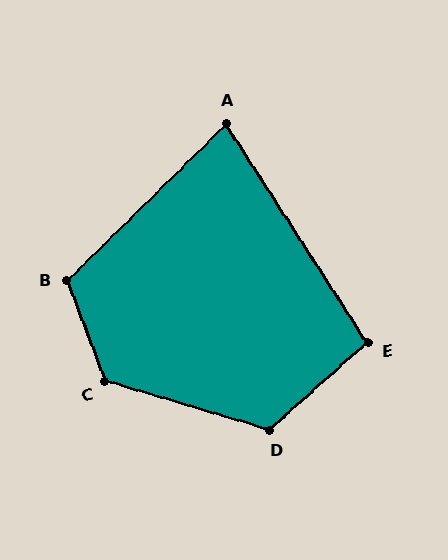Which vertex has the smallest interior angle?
A, at approximately 78 degrees.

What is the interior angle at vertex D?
Approximately 122 degrees (obtuse).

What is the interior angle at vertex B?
Approximately 114 degrees (obtuse).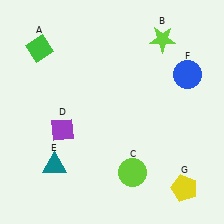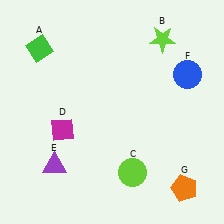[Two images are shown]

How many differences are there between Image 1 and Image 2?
There are 3 differences between the two images.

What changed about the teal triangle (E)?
In Image 1, E is teal. In Image 2, it changed to purple.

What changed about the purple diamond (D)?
In Image 1, D is purple. In Image 2, it changed to magenta.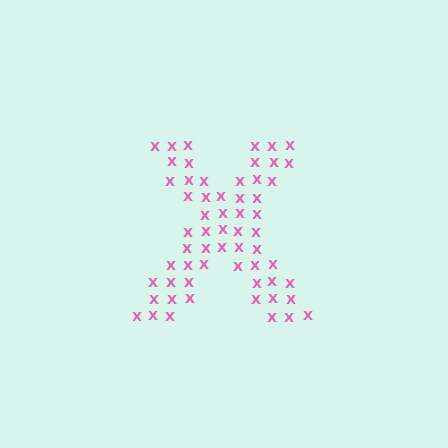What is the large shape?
The large shape is the letter X.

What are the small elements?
The small elements are letter X's.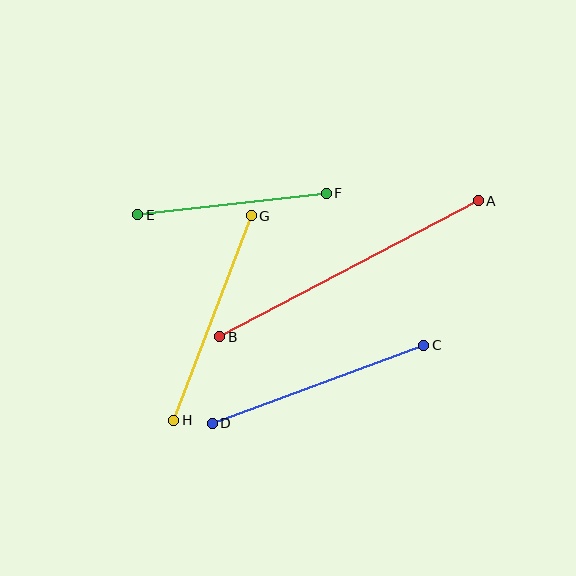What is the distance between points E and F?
The distance is approximately 190 pixels.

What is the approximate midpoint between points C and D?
The midpoint is at approximately (318, 384) pixels.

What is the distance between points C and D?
The distance is approximately 225 pixels.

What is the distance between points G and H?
The distance is approximately 219 pixels.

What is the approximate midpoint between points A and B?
The midpoint is at approximately (349, 269) pixels.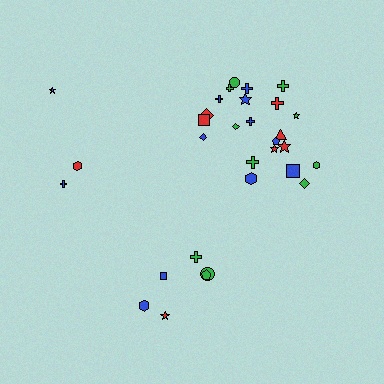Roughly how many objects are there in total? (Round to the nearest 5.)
Roughly 30 objects in total.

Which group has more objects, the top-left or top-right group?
The top-right group.